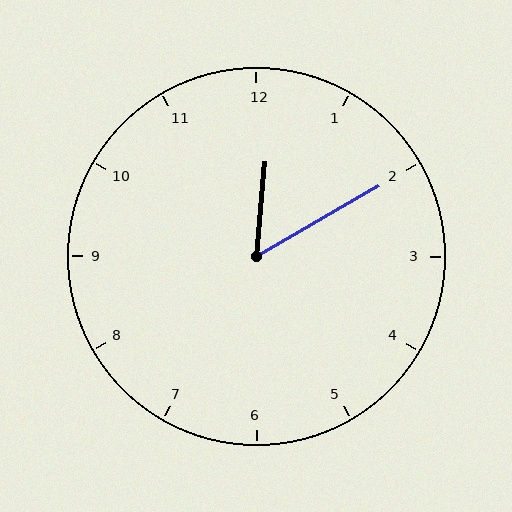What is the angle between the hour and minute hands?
Approximately 55 degrees.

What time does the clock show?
12:10.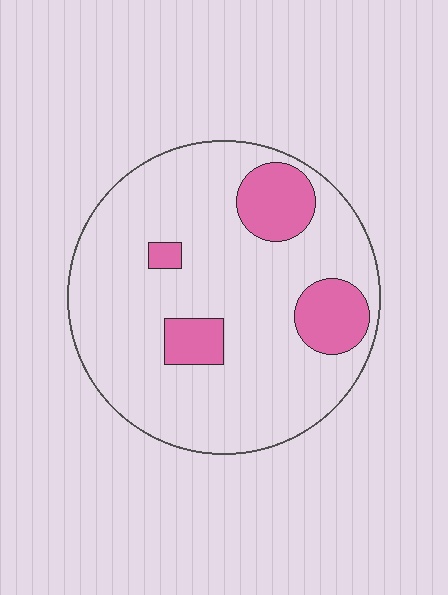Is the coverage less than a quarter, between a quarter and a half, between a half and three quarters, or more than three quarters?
Less than a quarter.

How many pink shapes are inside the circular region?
4.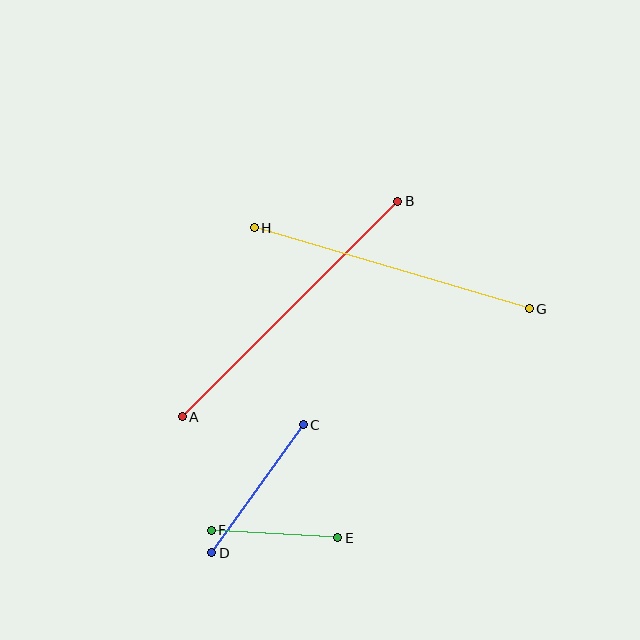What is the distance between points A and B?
The distance is approximately 305 pixels.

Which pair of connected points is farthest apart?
Points A and B are farthest apart.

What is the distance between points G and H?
The distance is approximately 287 pixels.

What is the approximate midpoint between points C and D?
The midpoint is at approximately (257, 489) pixels.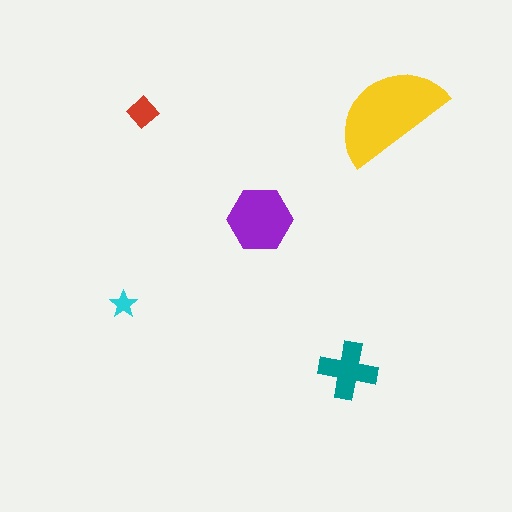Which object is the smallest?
The cyan star.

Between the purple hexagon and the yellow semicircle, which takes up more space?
The yellow semicircle.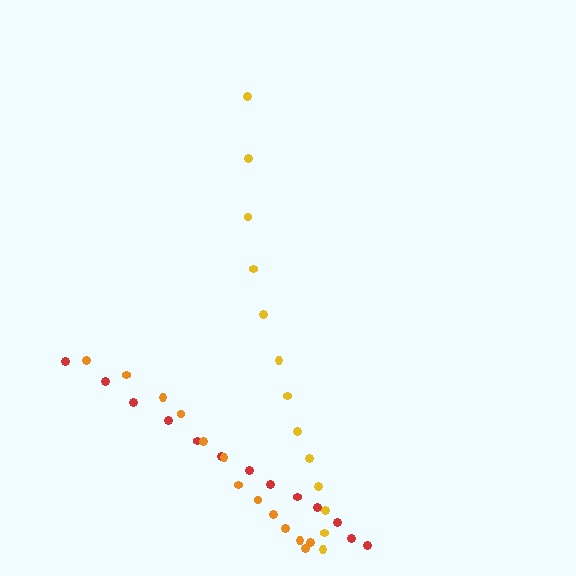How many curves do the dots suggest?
There are 3 distinct paths.